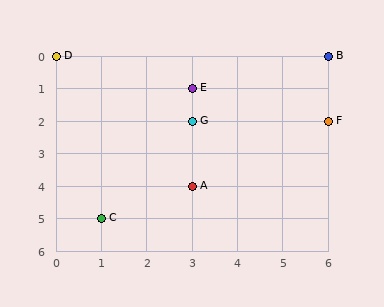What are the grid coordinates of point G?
Point G is at grid coordinates (3, 2).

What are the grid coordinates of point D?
Point D is at grid coordinates (0, 0).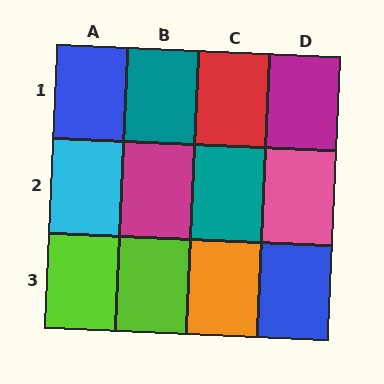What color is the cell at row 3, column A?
Lime.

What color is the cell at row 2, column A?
Cyan.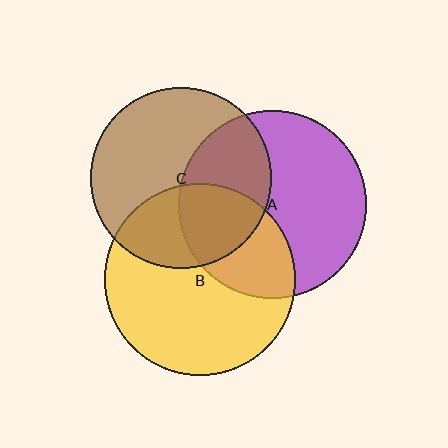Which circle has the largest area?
Circle B (yellow).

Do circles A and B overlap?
Yes.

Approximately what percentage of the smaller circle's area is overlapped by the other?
Approximately 35%.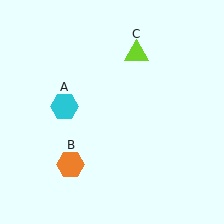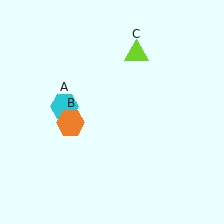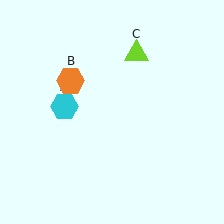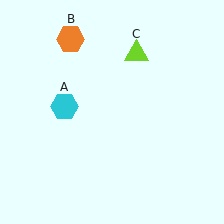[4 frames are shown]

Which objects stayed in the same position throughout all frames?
Cyan hexagon (object A) and lime triangle (object C) remained stationary.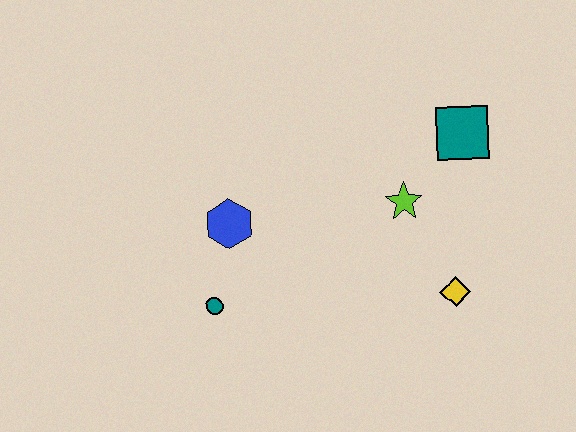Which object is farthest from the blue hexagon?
The teal square is farthest from the blue hexagon.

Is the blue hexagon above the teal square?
No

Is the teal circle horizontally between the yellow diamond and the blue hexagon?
No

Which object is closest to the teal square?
The lime star is closest to the teal square.